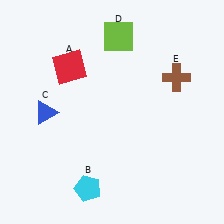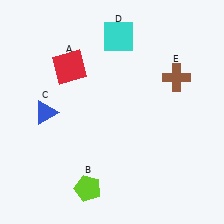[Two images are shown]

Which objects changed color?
B changed from cyan to lime. D changed from lime to cyan.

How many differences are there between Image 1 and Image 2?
There are 2 differences between the two images.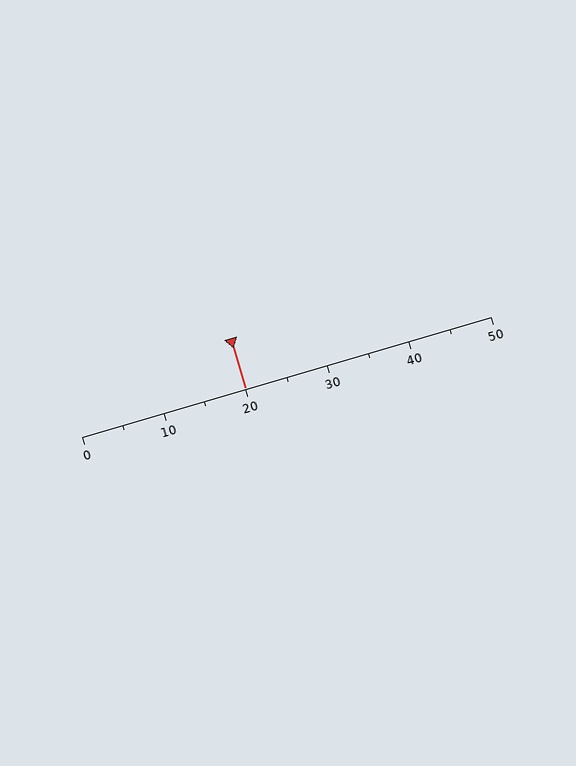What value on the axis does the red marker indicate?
The marker indicates approximately 20.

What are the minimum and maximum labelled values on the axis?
The axis runs from 0 to 50.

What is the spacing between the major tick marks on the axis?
The major ticks are spaced 10 apart.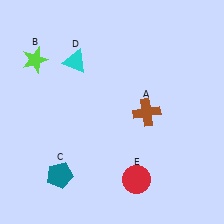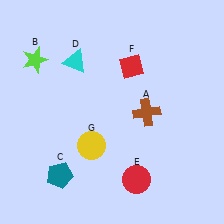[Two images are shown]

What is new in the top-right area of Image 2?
A red diamond (F) was added in the top-right area of Image 2.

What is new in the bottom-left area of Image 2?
A yellow circle (G) was added in the bottom-left area of Image 2.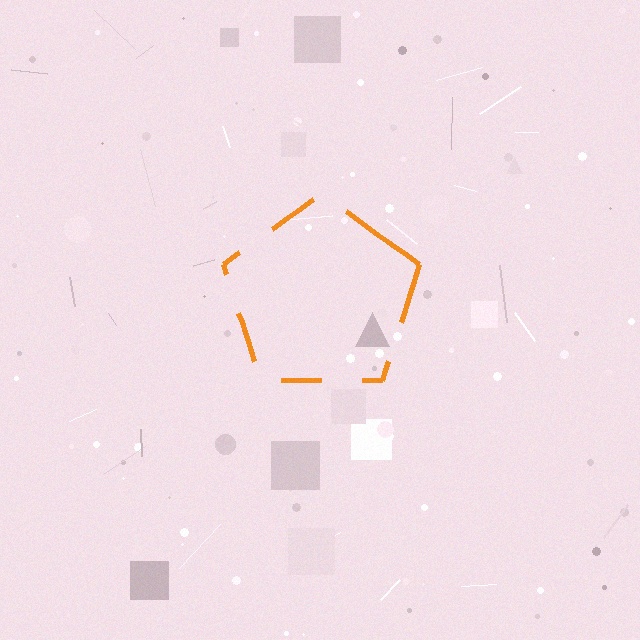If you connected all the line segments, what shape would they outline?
They would outline a pentagon.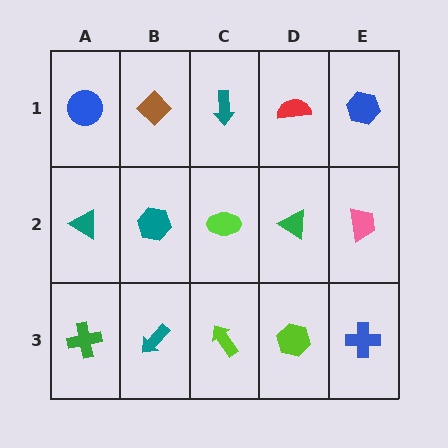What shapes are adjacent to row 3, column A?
A teal triangle (row 2, column A), a teal arrow (row 3, column B).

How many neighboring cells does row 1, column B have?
3.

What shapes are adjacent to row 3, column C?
A lime ellipse (row 2, column C), a teal arrow (row 3, column B), a lime hexagon (row 3, column D).